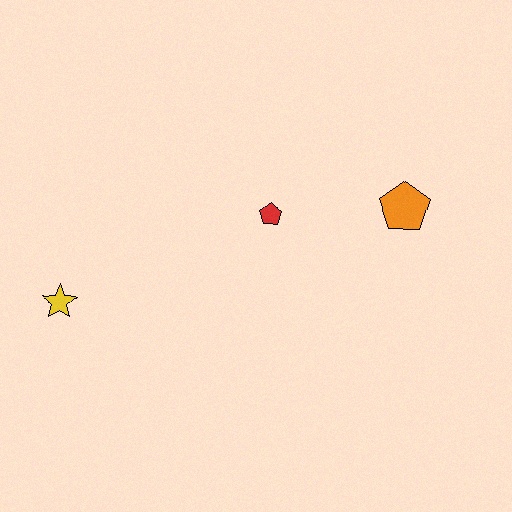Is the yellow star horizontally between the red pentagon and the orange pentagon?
No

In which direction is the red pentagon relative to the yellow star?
The red pentagon is to the right of the yellow star.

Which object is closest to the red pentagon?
The orange pentagon is closest to the red pentagon.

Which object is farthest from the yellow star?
The orange pentagon is farthest from the yellow star.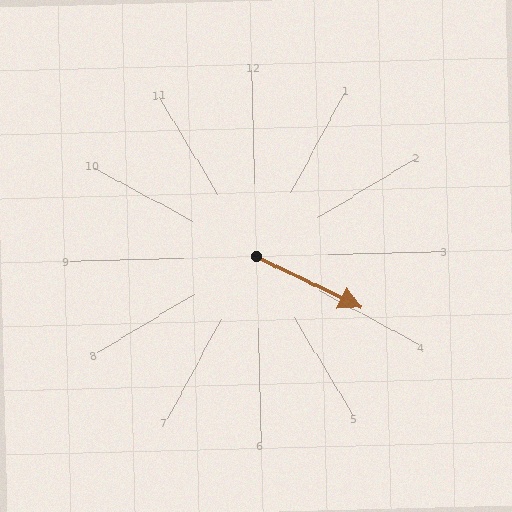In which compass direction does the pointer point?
Southeast.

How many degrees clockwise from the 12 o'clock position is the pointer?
Approximately 117 degrees.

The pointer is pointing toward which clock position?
Roughly 4 o'clock.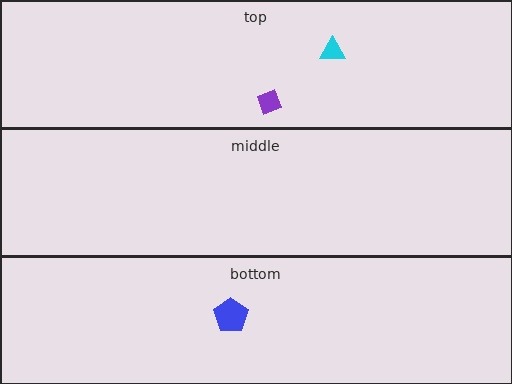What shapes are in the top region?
The cyan triangle, the purple diamond.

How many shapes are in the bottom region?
1.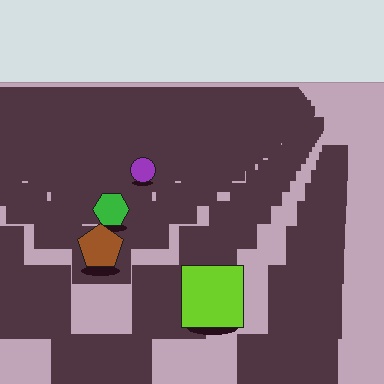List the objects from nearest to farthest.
From nearest to farthest: the lime square, the brown pentagon, the green hexagon, the purple circle.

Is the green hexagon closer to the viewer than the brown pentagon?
No. The brown pentagon is closer — you can tell from the texture gradient: the ground texture is coarser near it.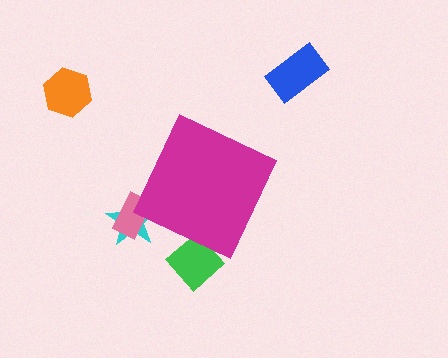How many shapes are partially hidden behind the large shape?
3 shapes are partially hidden.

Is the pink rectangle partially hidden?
Yes, the pink rectangle is partially hidden behind the magenta diamond.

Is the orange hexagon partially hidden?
No, the orange hexagon is fully visible.